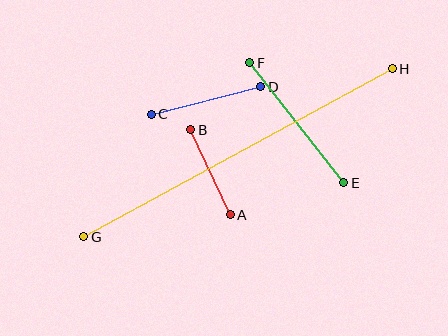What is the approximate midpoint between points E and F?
The midpoint is at approximately (297, 123) pixels.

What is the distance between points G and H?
The distance is approximately 352 pixels.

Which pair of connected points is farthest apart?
Points G and H are farthest apart.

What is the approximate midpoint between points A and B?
The midpoint is at approximately (210, 172) pixels.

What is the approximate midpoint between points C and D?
The midpoint is at approximately (206, 100) pixels.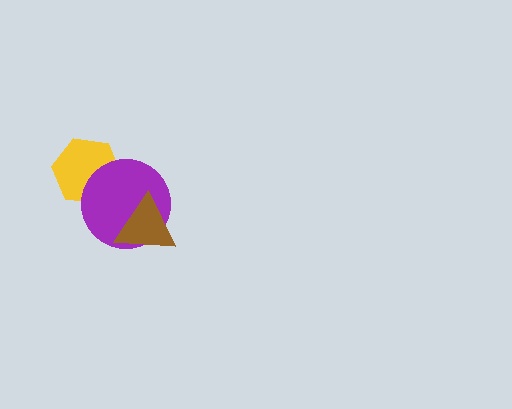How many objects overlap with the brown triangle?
1 object overlaps with the brown triangle.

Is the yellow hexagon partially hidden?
Yes, it is partially covered by another shape.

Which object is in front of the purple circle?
The brown triangle is in front of the purple circle.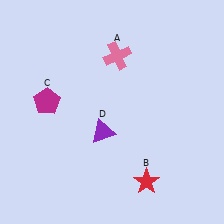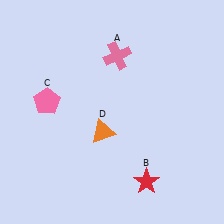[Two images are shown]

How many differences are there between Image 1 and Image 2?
There are 2 differences between the two images.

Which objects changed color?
C changed from magenta to pink. D changed from purple to orange.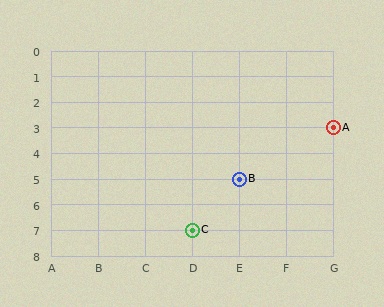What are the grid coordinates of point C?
Point C is at grid coordinates (D, 7).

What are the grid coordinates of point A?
Point A is at grid coordinates (G, 3).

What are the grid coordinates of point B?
Point B is at grid coordinates (E, 5).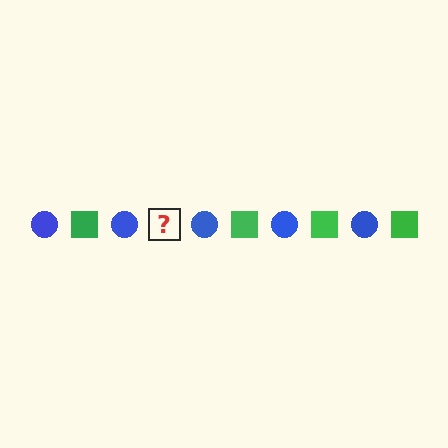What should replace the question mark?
The question mark should be replaced with a green square.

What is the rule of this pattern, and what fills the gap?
The rule is that the pattern alternates between blue circle and green square. The gap should be filled with a green square.